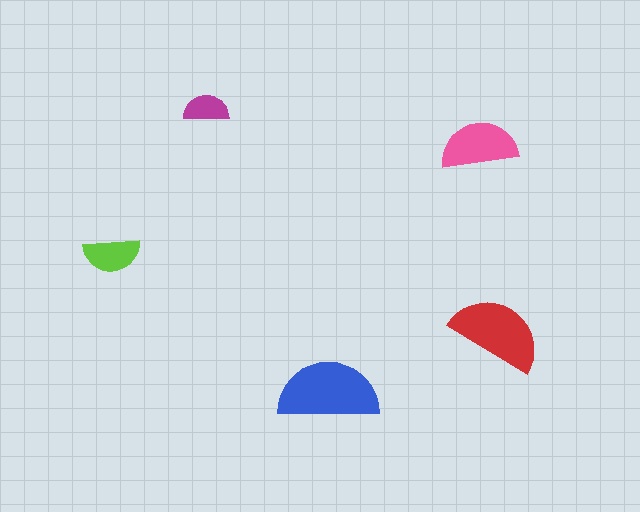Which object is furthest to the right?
The red semicircle is rightmost.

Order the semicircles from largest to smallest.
the blue one, the red one, the pink one, the lime one, the magenta one.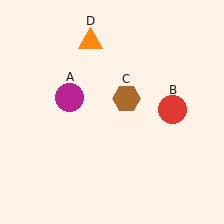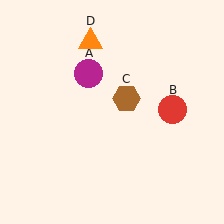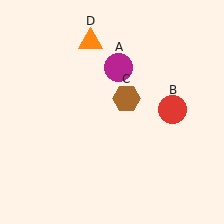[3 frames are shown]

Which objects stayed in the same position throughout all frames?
Red circle (object B) and brown hexagon (object C) and orange triangle (object D) remained stationary.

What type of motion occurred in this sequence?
The magenta circle (object A) rotated clockwise around the center of the scene.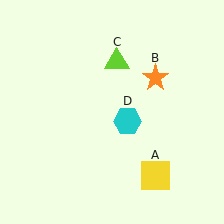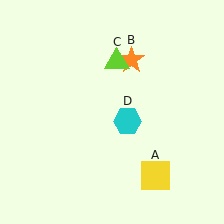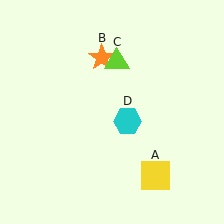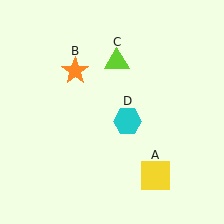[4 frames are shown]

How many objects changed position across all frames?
1 object changed position: orange star (object B).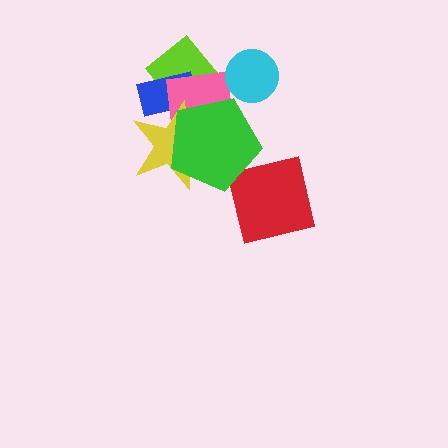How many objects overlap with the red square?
0 objects overlap with the red square.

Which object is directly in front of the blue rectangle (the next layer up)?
The pink square is directly in front of the blue rectangle.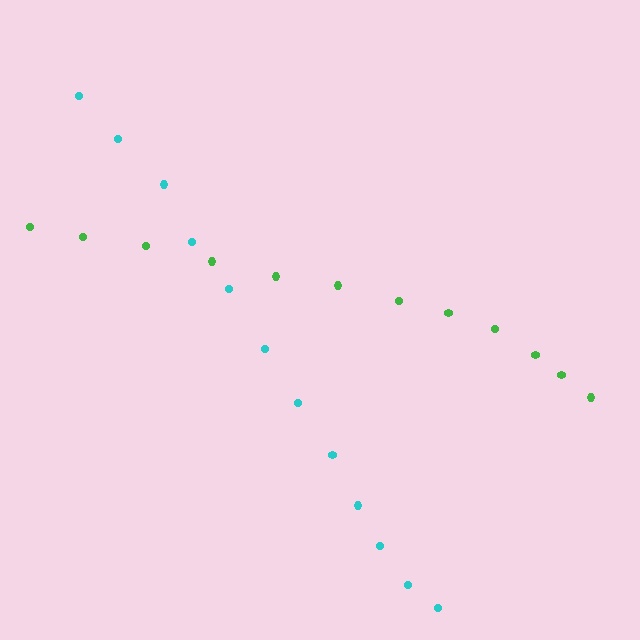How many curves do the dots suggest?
There are 2 distinct paths.